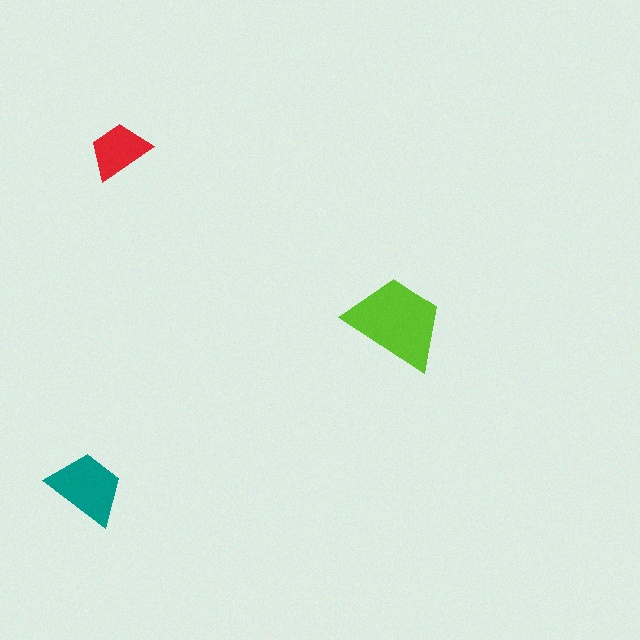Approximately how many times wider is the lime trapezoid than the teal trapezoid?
About 1.5 times wider.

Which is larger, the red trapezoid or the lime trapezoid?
The lime one.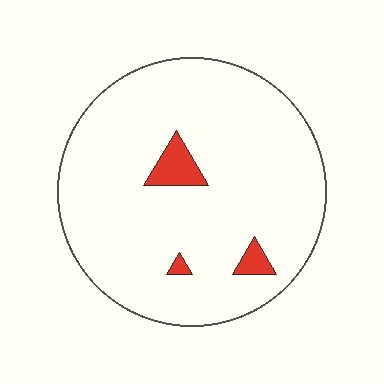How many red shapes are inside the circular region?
3.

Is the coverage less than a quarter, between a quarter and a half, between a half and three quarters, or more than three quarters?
Less than a quarter.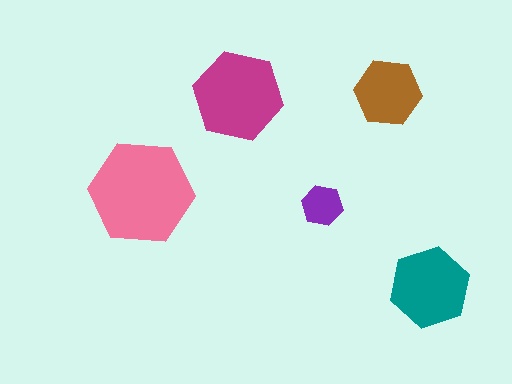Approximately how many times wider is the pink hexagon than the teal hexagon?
About 1.5 times wider.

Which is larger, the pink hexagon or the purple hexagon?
The pink one.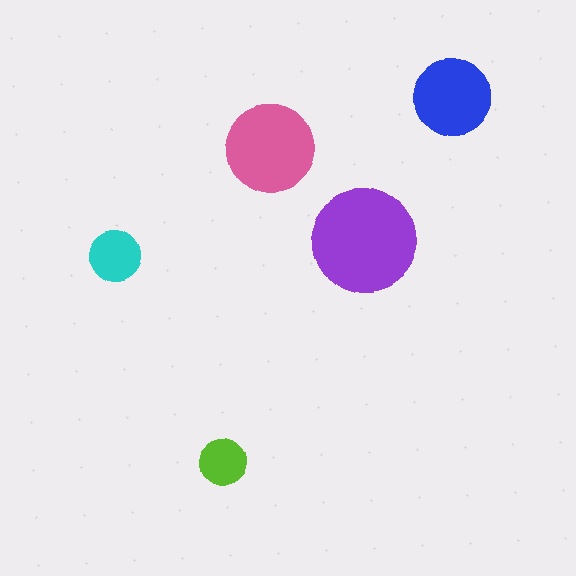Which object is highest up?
The blue circle is topmost.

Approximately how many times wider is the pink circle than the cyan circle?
About 1.5 times wider.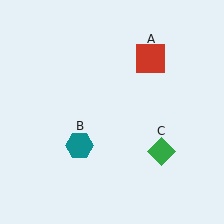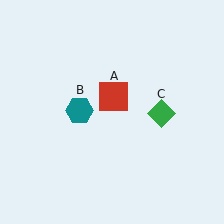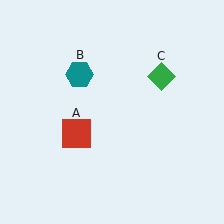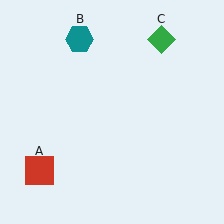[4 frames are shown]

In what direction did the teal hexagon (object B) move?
The teal hexagon (object B) moved up.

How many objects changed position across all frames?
3 objects changed position: red square (object A), teal hexagon (object B), green diamond (object C).